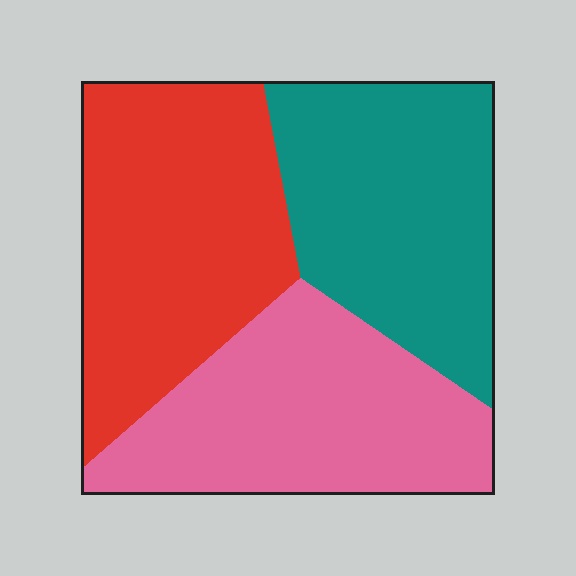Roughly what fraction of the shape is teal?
Teal covers about 30% of the shape.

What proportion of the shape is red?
Red covers about 35% of the shape.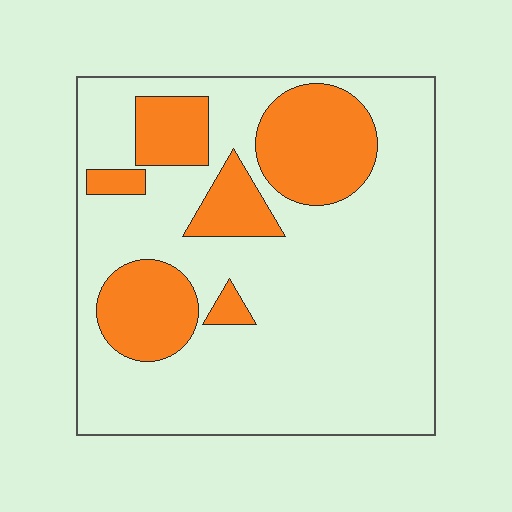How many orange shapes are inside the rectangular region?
6.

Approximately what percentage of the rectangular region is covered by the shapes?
Approximately 25%.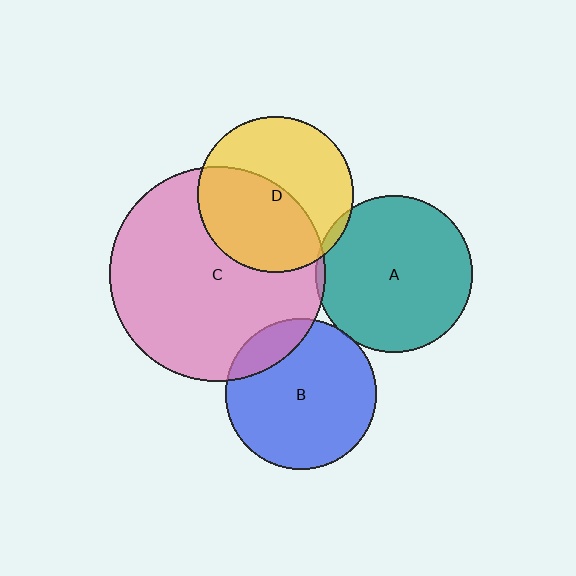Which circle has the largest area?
Circle C (pink).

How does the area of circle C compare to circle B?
Approximately 2.0 times.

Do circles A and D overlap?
Yes.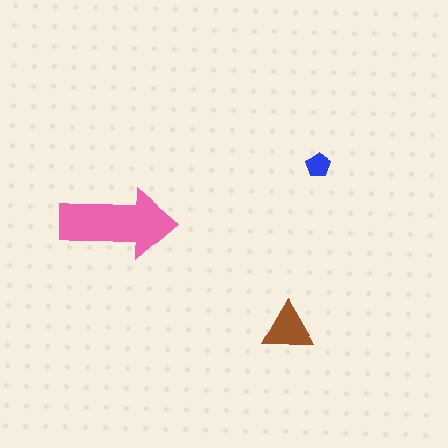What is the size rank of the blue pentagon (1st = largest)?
3rd.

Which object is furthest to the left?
The pink arrow is leftmost.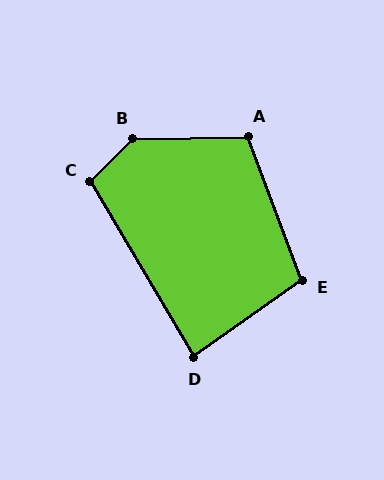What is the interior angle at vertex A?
Approximately 110 degrees (obtuse).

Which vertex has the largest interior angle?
B, at approximately 136 degrees.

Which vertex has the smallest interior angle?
D, at approximately 85 degrees.